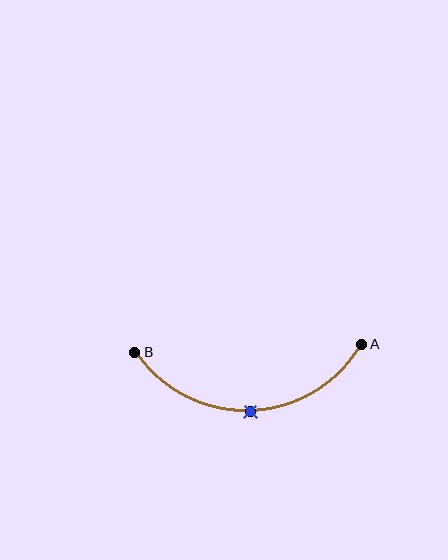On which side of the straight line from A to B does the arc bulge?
The arc bulges below the straight line connecting A and B.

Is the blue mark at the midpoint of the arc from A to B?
Yes. The blue mark lies on the arc at equal arc-length from both A and B — it is the arc midpoint.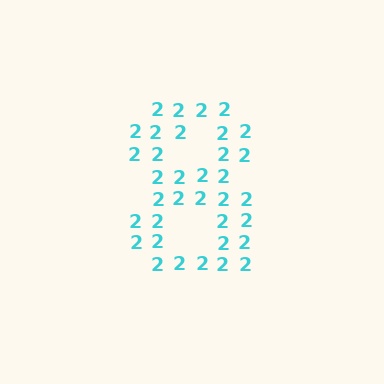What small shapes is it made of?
It is made of small digit 2's.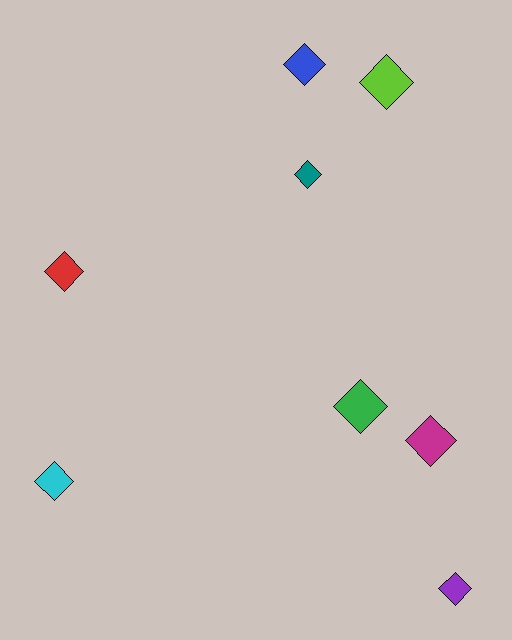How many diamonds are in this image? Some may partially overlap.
There are 8 diamonds.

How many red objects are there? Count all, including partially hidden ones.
There is 1 red object.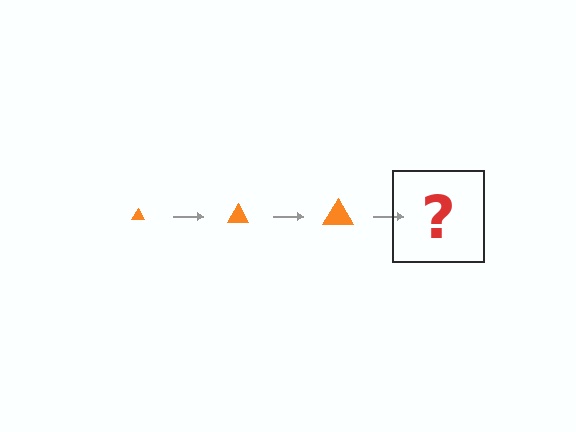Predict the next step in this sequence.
The next step is an orange triangle, larger than the previous one.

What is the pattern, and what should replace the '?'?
The pattern is that the triangle gets progressively larger each step. The '?' should be an orange triangle, larger than the previous one.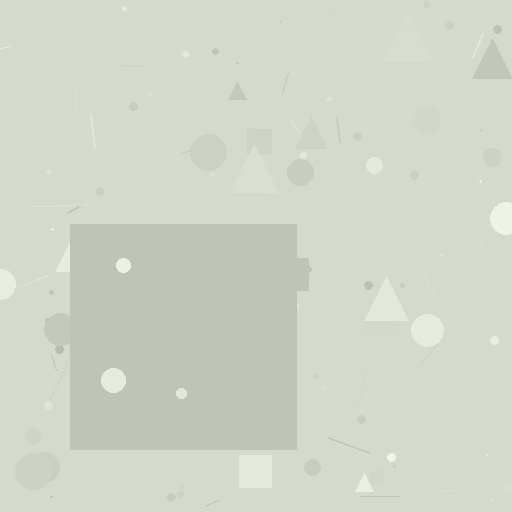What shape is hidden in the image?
A square is hidden in the image.